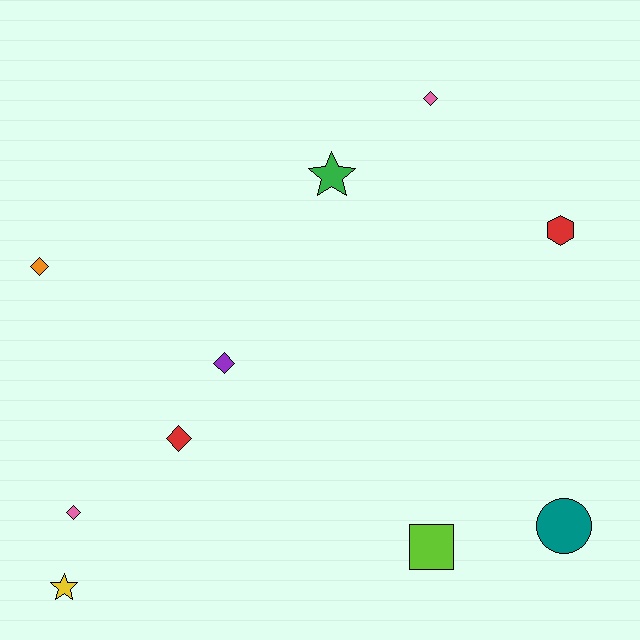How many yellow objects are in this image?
There is 1 yellow object.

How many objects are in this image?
There are 10 objects.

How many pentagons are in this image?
There are no pentagons.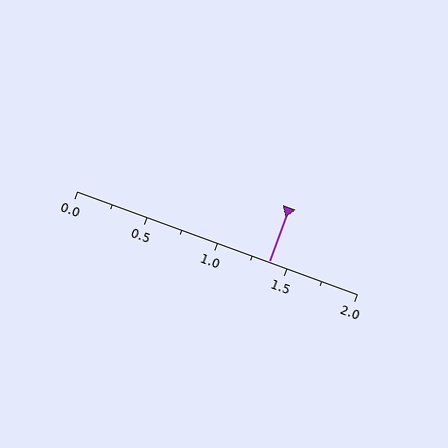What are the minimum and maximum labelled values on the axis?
The axis runs from 0.0 to 2.0.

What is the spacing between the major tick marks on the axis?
The major ticks are spaced 0.5 apart.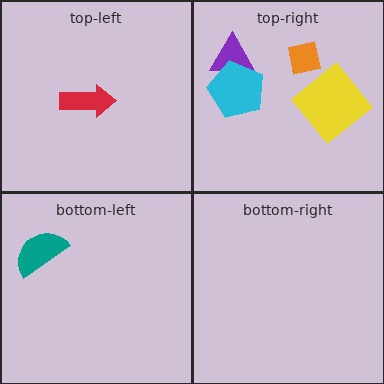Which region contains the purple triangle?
The top-right region.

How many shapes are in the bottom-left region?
1.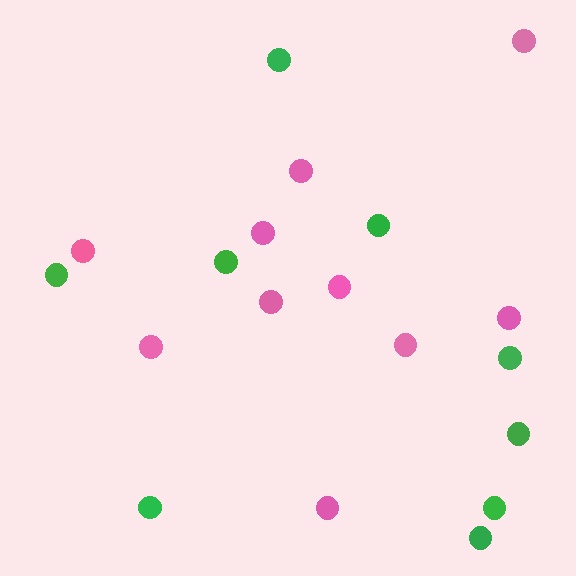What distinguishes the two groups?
There are 2 groups: one group of pink circles (10) and one group of green circles (9).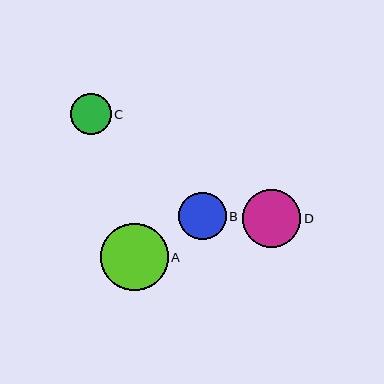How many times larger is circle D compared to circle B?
Circle D is approximately 1.2 times the size of circle B.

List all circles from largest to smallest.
From largest to smallest: A, D, B, C.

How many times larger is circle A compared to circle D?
Circle A is approximately 1.2 times the size of circle D.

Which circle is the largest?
Circle A is the largest with a size of approximately 67 pixels.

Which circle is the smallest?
Circle C is the smallest with a size of approximately 40 pixels.